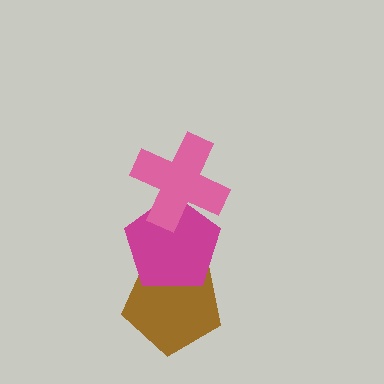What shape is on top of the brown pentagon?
The magenta pentagon is on top of the brown pentagon.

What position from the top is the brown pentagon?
The brown pentagon is 3rd from the top.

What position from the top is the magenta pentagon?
The magenta pentagon is 2nd from the top.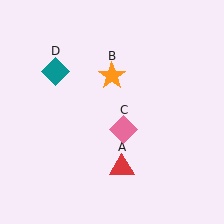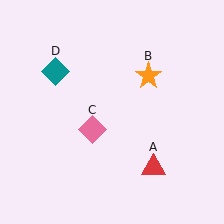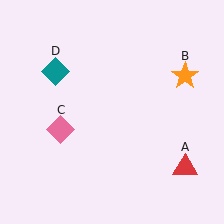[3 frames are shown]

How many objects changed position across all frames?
3 objects changed position: red triangle (object A), orange star (object B), pink diamond (object C).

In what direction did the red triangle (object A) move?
The red triangle (object A) moved right.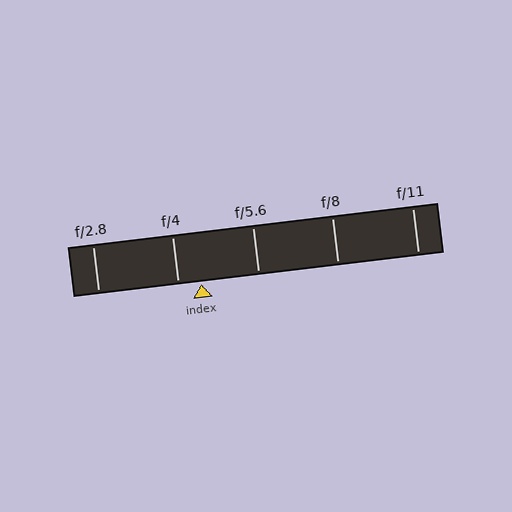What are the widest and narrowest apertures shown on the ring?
The widest aperture shown is f/2.8 and the narrowest is f/11.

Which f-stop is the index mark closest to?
The index mark is closest to f/4.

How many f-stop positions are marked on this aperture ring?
There are 5 f-stop positions marked.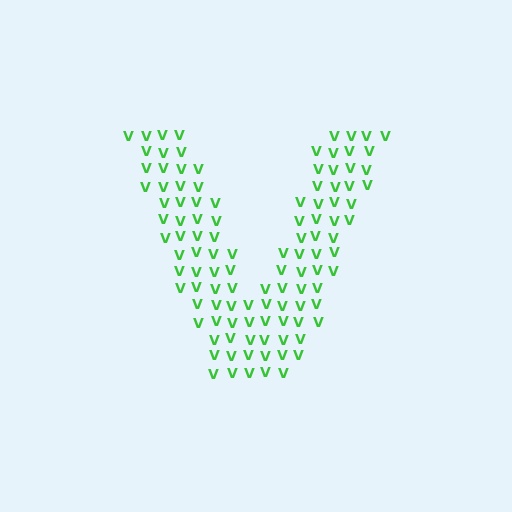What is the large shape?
The large shape is the letter V.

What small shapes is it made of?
It is made of small letter V's.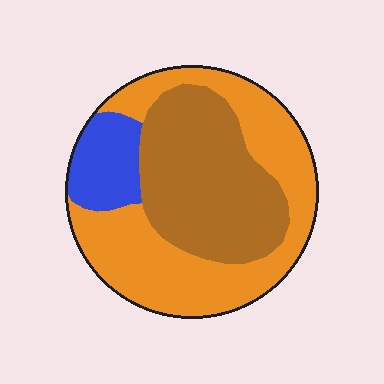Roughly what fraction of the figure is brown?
Brown takes up between a third and a half of the figure.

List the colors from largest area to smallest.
From largest to smallest: orange, brown, blue.